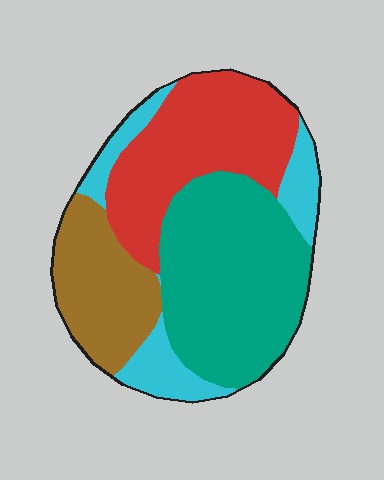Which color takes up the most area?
Teal, at roughly 40%.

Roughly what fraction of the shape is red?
Red covers about 30% of the shape.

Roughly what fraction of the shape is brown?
Brown takes up about one fifth (1/5) of the shape.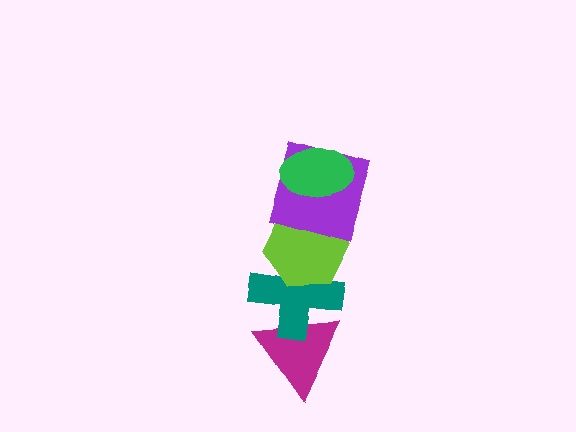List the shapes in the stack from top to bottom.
From top to bottom: the green ellipse, the purple square, the lime hexagon, the teal cross, the magenta triangle.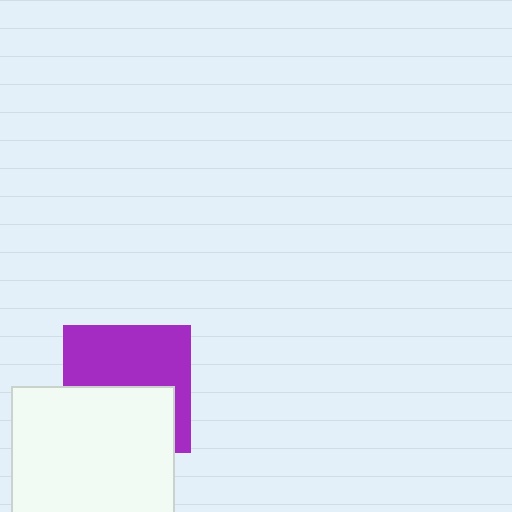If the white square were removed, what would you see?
You would see the complete purple square.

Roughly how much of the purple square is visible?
About half of it is visible (roughly 54%).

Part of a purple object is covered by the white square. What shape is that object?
It is a square.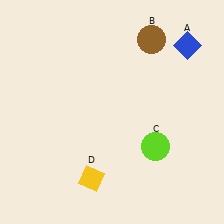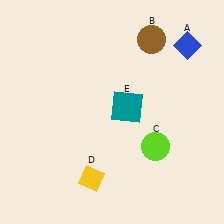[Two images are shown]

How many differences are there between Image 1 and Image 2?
There is 1 difference between the two images.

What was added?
A teal square (E) was added in Image 2.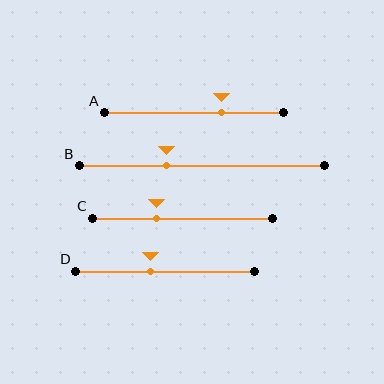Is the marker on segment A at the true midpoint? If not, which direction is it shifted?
No, the marker on segment A is shifted to the right by about 15% of the segment length.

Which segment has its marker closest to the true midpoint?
Segment D has its marker closest to the true midpoint.